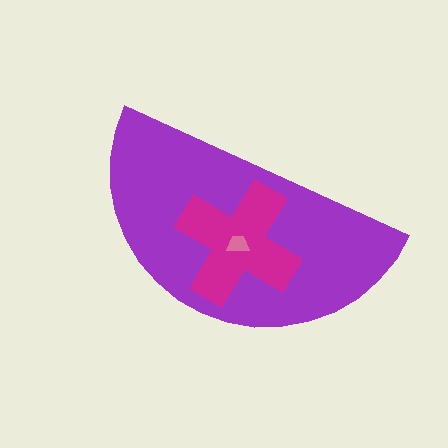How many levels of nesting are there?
3.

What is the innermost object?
The pink trapezoid.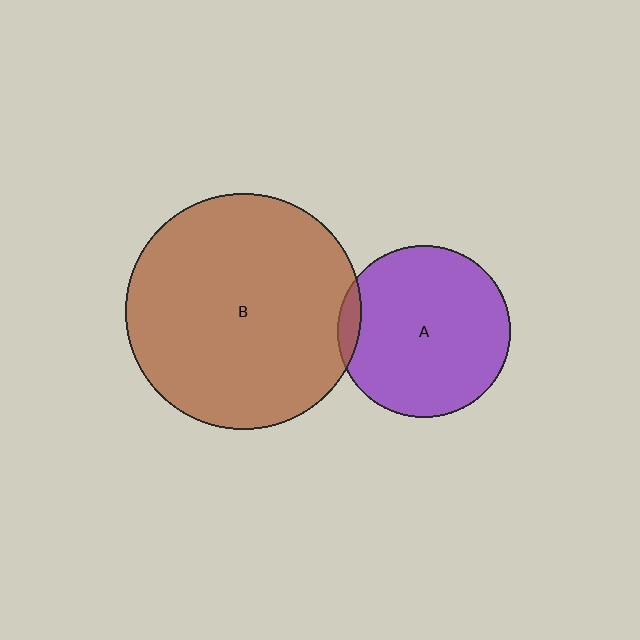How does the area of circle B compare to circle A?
Approximately 1.9 times.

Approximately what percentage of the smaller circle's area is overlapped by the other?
Approximately 5%.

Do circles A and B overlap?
Yes.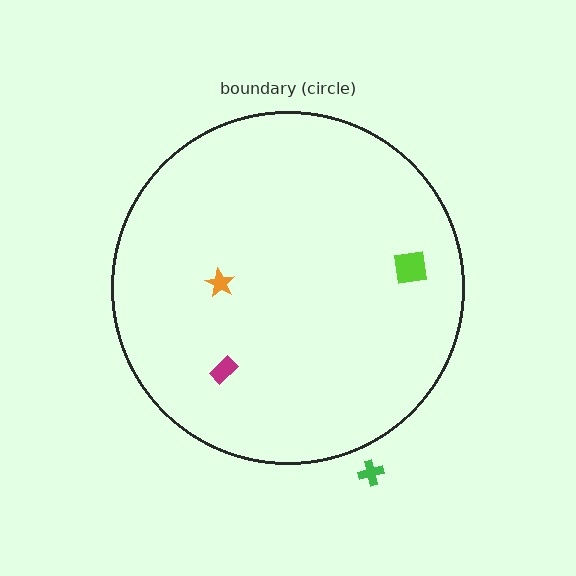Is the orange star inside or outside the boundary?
Inside.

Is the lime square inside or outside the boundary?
Inside.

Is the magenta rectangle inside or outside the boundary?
Inside.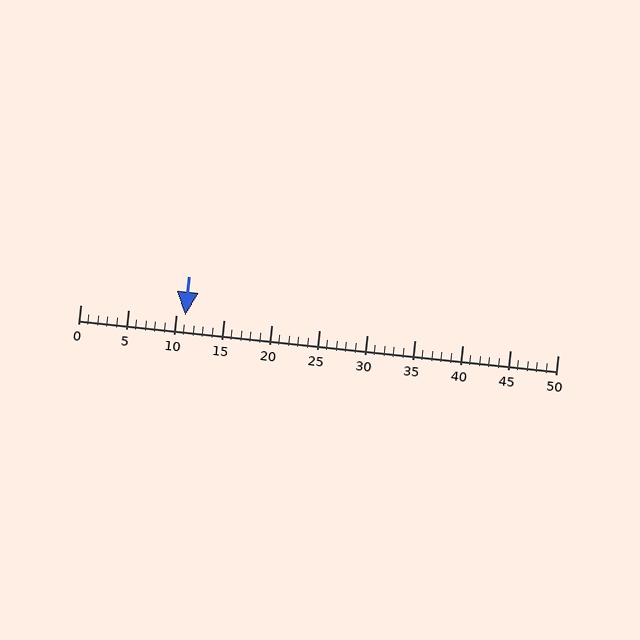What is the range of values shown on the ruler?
The ruler shows values from 0 to 50.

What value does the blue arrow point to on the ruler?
The blue arrow points to approximately 11.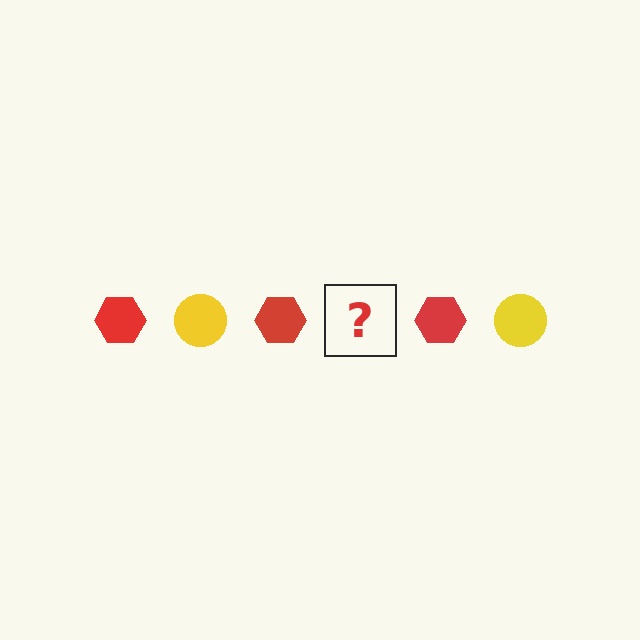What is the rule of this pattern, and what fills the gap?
The rule is that the pattern alternates between red hexagon and yellow circle. The gap should be filled with a yellow circle.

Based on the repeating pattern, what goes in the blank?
The blank should be a yellow circle.